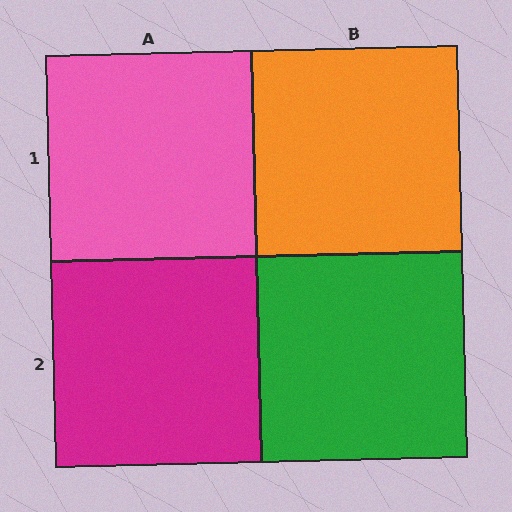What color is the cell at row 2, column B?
Green.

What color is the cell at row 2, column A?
Magenta.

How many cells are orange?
1 cell is orange.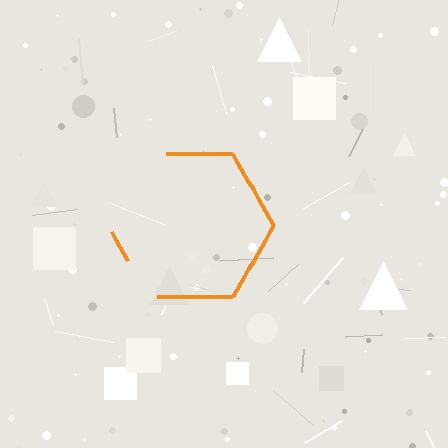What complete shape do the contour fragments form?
The contour fragments form a hexagon.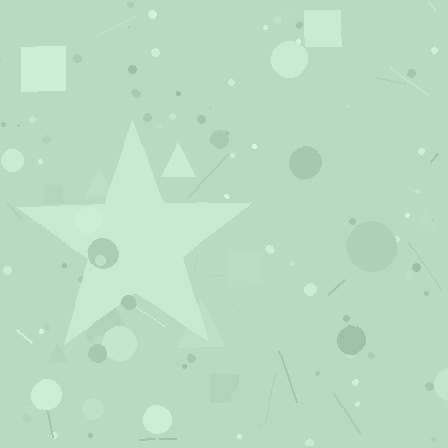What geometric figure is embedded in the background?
A star is embedded in the background.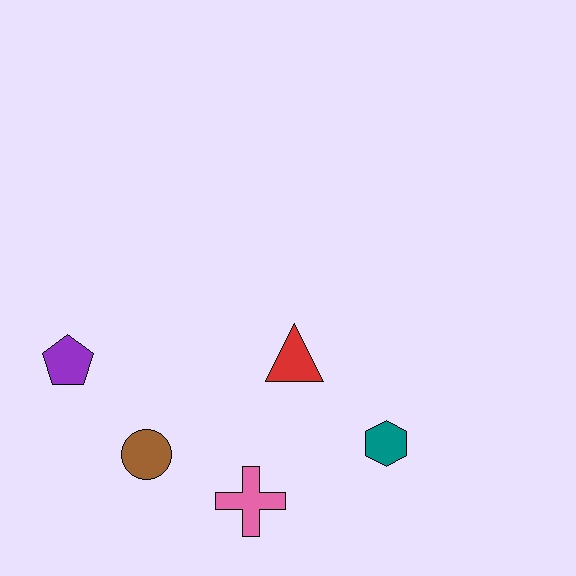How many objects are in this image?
There are 5 objects.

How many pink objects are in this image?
There is 1 pink object.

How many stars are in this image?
There are no stars.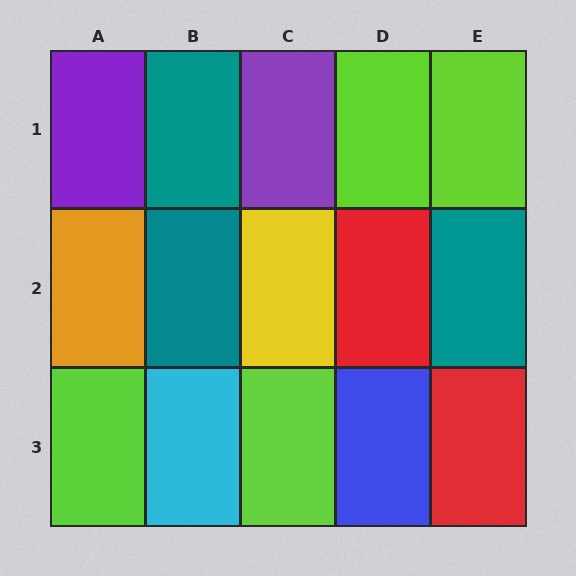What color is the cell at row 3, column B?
Cyan.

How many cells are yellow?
1 cell is yellow.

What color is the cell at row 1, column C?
Purple.